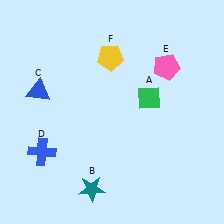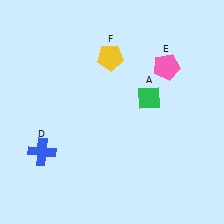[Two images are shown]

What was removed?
The blue triangle (C), the teal star (B) were removed in Image 2.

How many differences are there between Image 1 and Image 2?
There are 2 differences between the two images.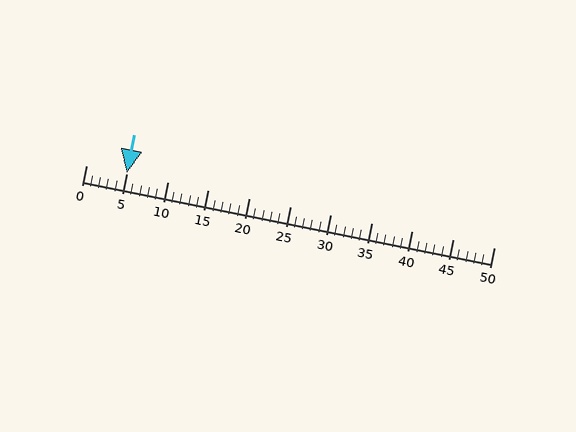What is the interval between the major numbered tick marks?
The major tick marks are spaced 5 units apart.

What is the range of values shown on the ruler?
The ruler shows values from 0 to 50.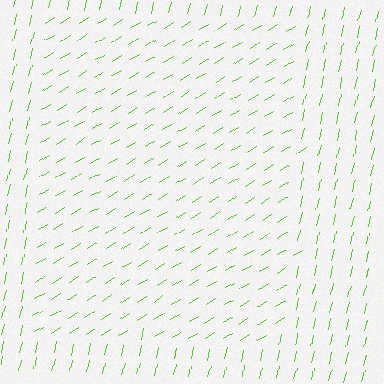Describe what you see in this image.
The image is filled with small lime line segments. A rectangle region in the image has lines oriented differently from the surrounding lines, creating a visible texture boundary.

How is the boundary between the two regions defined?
The boundary is defined purely by a change in line orientation (approximately 45 degrees difference). All lines are the same color and thickness.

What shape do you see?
I see a rectangle.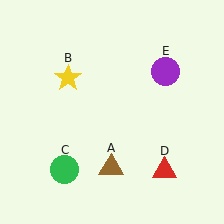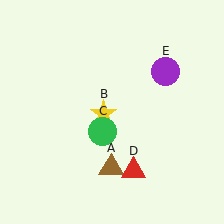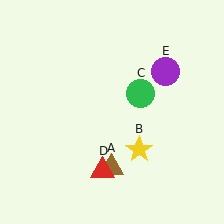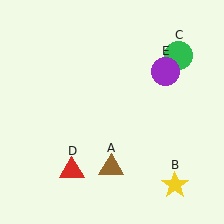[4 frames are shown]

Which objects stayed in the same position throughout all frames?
Brown triangle (object A) and purple circle (object E) remained stationary.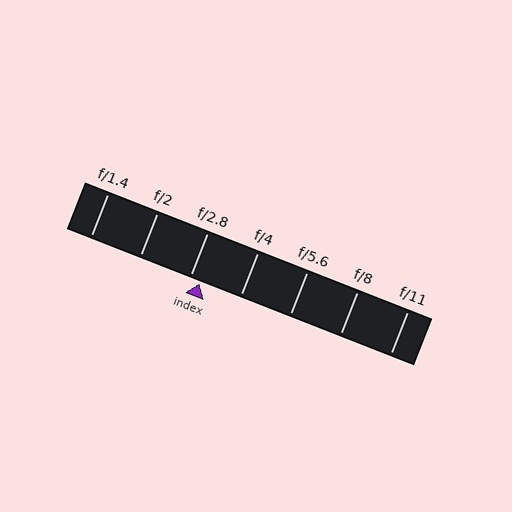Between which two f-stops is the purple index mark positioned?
The index mark is between f/2.8 and f/4.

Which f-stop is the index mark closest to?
The index mark is closest to f/2.8.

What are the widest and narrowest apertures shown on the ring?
The widest aperture shown is f/1.4 and the narrowest is f/11.